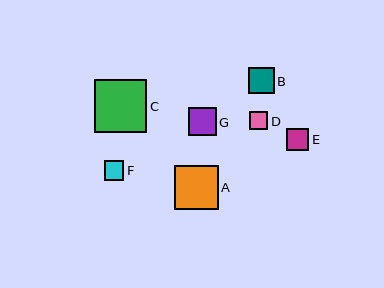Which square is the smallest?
Square D is the smallest with a size of approximately 19 pixels.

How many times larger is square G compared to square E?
Square G is approximately 1.2 times the size of square E.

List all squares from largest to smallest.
From largest to smallest: C, A, G, B, E, F, D.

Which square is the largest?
Square C is the largest with a size of approximately 53 pixels.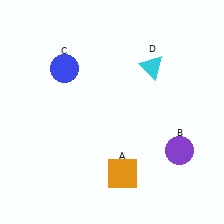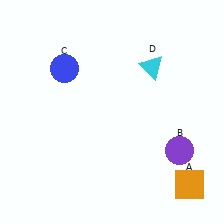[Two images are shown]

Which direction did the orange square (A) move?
The orange square (A) moved right.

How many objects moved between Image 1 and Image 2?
1 object moved between the two images.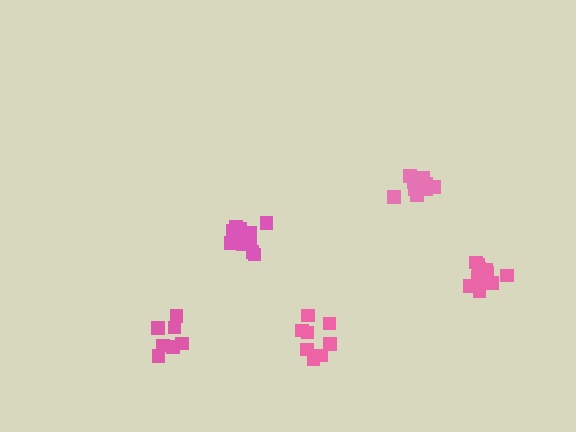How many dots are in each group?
Group 1: 10 dots, Group 2: 12 dots, Group 3: 7 dots, Group 4: 8 dots, Group 5: 12 dots (49 total).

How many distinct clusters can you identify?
There are 5 distinct clusters.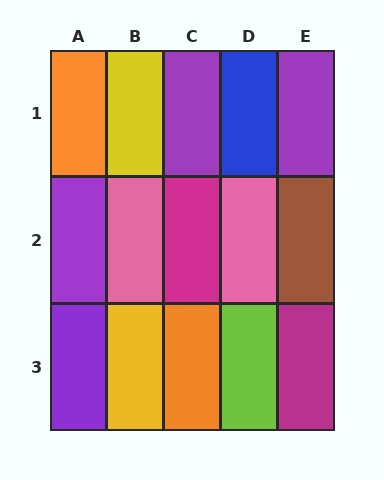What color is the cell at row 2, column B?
Pink.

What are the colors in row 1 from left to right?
Orange, yellow, purple, blue, purple.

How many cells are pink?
2 cells are pink.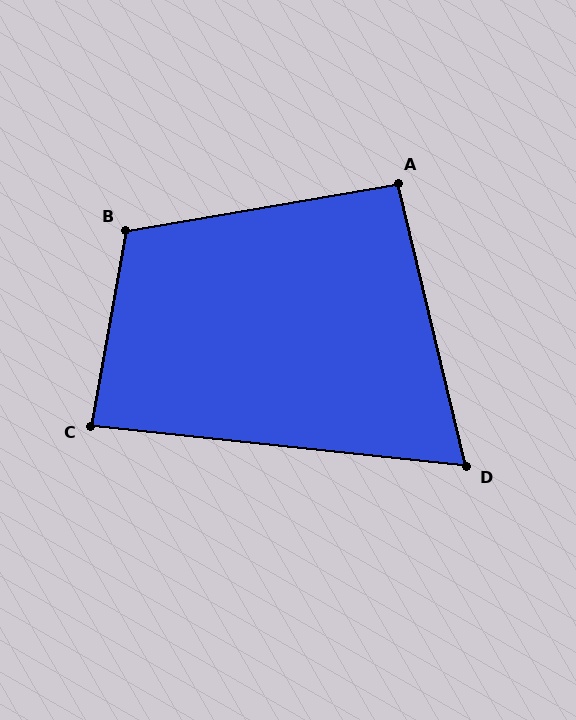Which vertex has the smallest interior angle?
D, at approximately 70 degrees.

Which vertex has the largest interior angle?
B, at approximately 110 degrees.